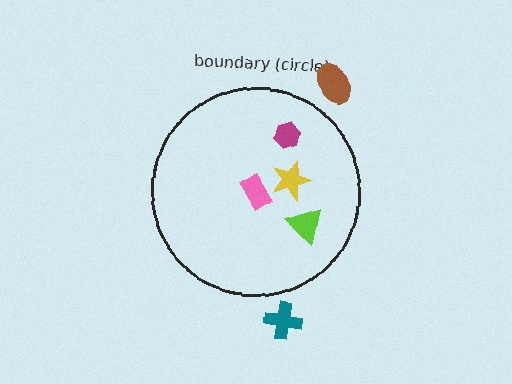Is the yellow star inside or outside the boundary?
Inside.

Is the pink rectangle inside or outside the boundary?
Inside.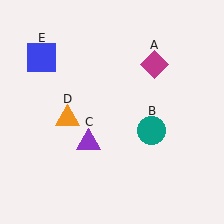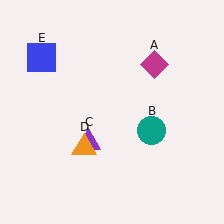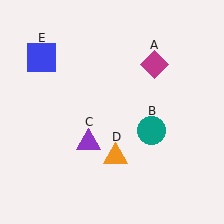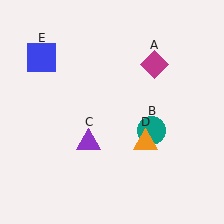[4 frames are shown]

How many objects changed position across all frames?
1 object changed position: orange triangle (object D).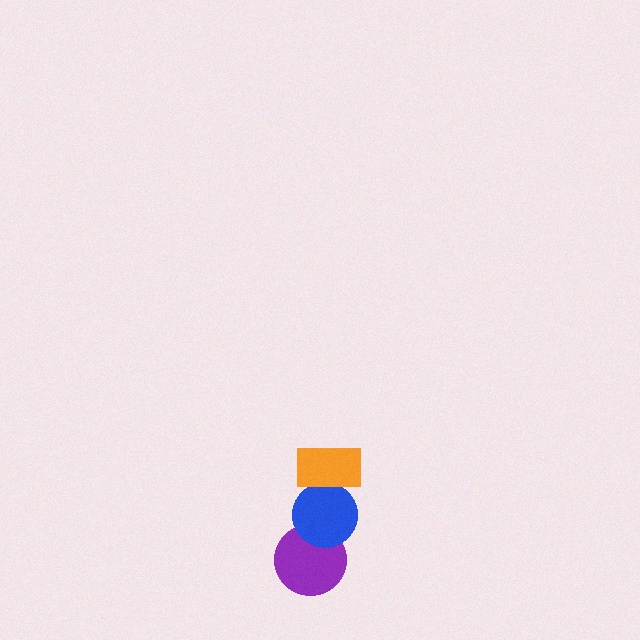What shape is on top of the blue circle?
The orange rectangle is on top of the blue circle.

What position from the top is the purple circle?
The purple circle is 3rd from the top.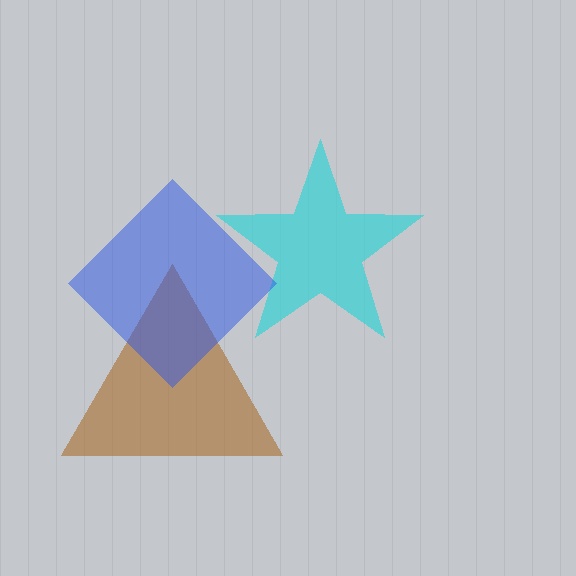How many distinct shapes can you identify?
There are 3 distinct shapes: a cyan star, a brown triangle, a blue diamond.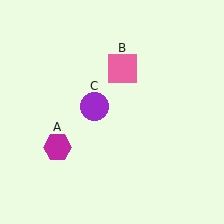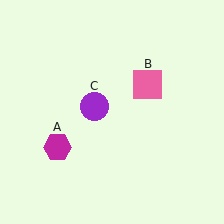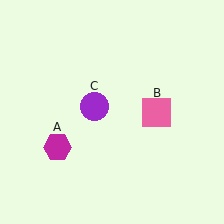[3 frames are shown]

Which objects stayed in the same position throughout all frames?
Magenta hexagon (object A) and purple circle (object C) remained stationary.